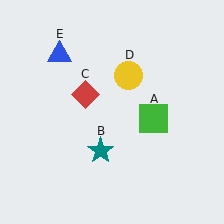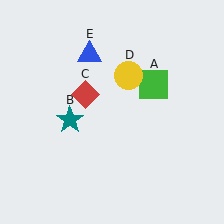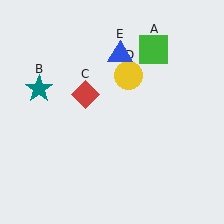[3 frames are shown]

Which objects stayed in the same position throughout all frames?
Red diamond (object C) and yellow circle (object D) remained stationary.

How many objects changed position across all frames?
3 objects changed position: green square (object A), teal star (object B), blue triangle (object E).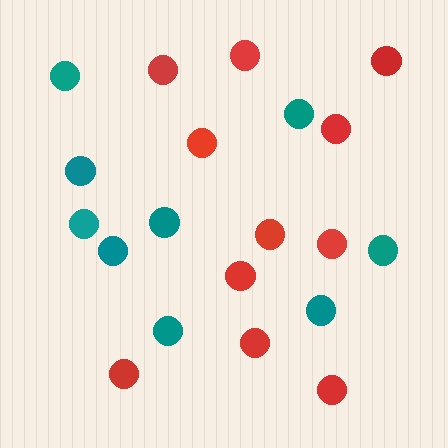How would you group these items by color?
There are 2 groups: one group of red circles (11) and one group of teal circles (9).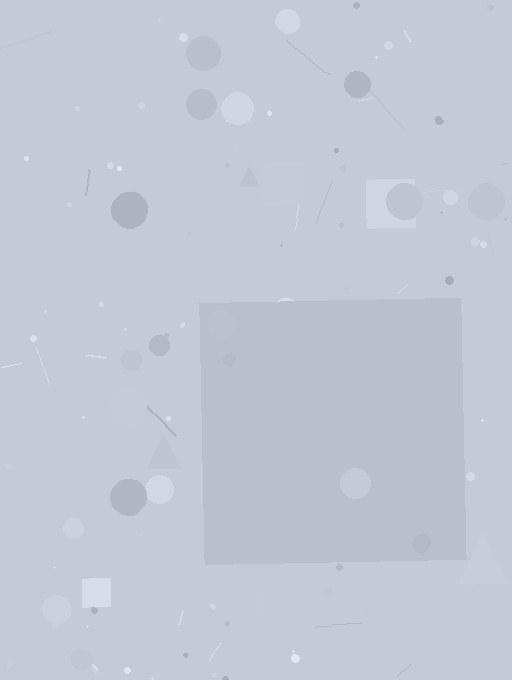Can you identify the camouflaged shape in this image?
The camouflaged shape is a square.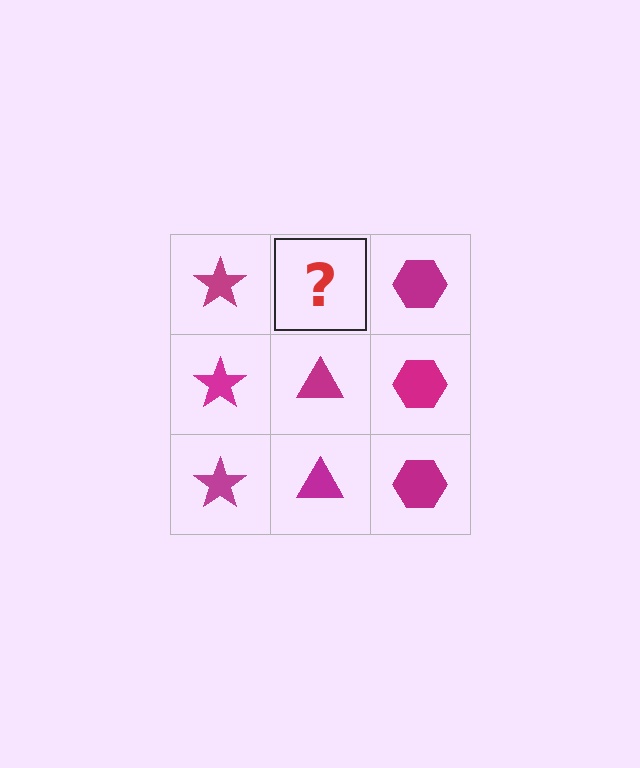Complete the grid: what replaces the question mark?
The question mark should be replaced with a magenta triangle.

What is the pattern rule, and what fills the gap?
The rule is that each column has a consistent shape. The gap should be filled with a magenta triangle.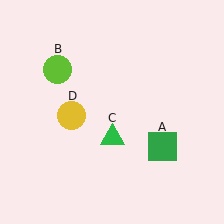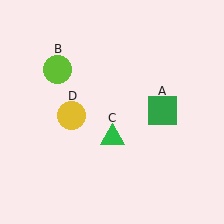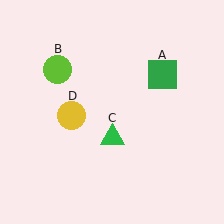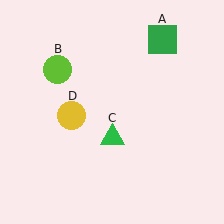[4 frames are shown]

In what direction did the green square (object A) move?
The green square (object A) moved up.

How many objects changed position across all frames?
1 object changed position: green square (object A).